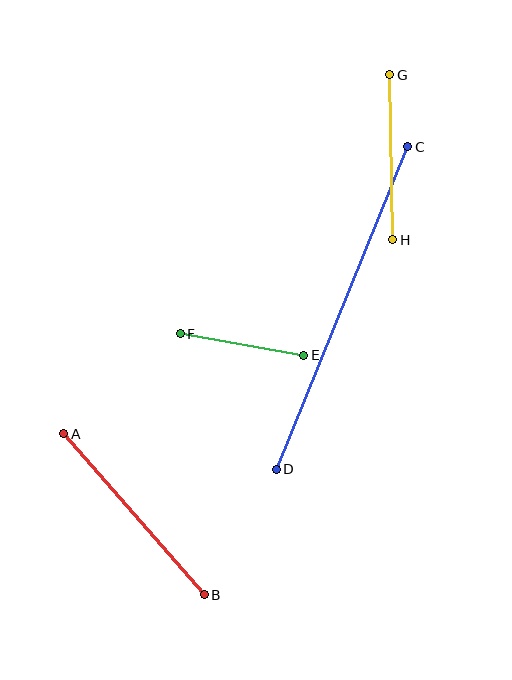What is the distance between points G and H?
The distance is approximately 165 pixels.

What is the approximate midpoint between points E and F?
The midpoint is at approximately (242, 345) pixels.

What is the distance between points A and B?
The distance is approximately 213 pixels.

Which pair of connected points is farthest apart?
Points C and D are farthest apart.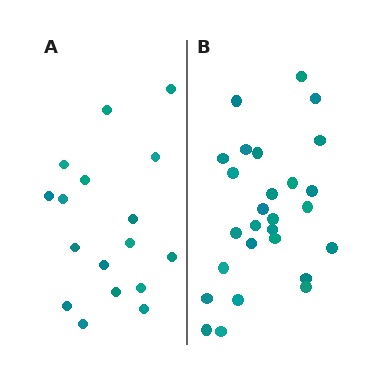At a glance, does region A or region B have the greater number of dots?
Region B (the right region) has more dots.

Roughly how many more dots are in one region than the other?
Region B has roughly 10 or so more dots than region A.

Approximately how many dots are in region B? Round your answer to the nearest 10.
About 30 dots. (The exact count is 27, which rounds to 30.)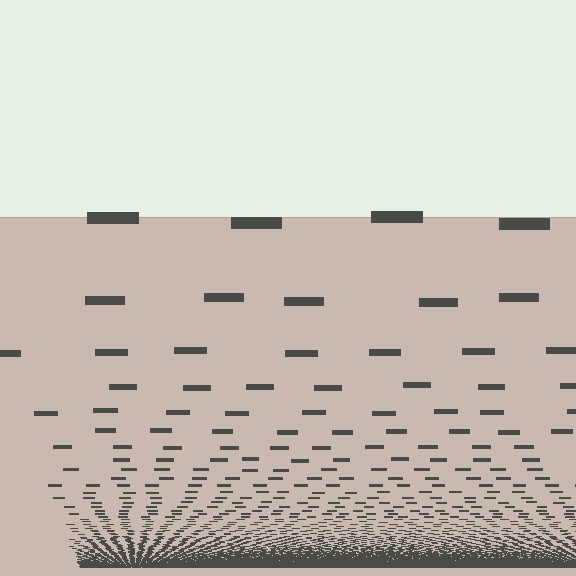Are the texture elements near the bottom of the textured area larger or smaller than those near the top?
Smaller. The gradient is inverted — elements near the bottom are smaller and denser.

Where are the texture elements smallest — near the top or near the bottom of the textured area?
Near the bottom.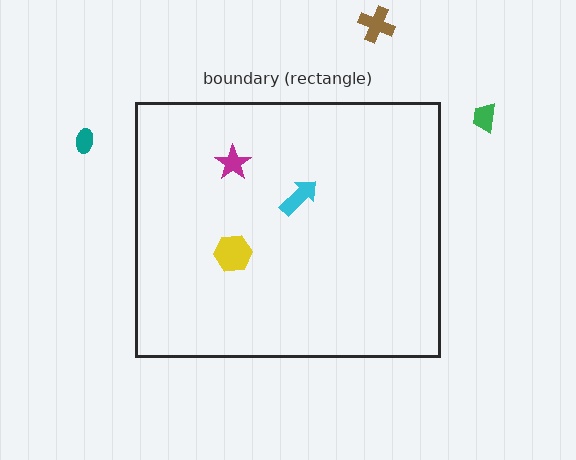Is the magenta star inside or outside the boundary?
Inside.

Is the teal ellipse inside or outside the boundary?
Outside.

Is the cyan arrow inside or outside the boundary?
Inside.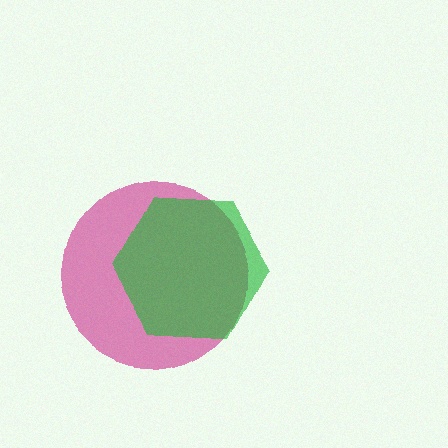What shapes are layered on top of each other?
The layered shapes are: a magenta circle, a green hexagon.